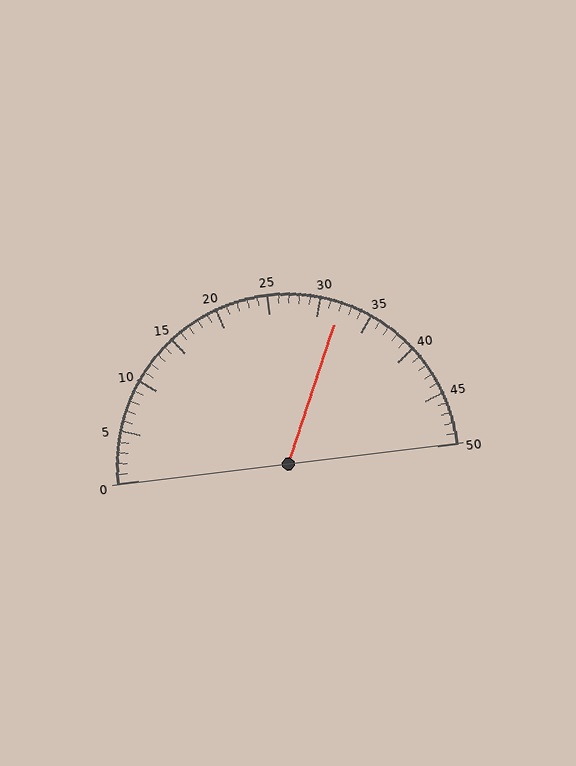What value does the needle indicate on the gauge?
The needle indicates approximately 32.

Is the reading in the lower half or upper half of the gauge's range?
The reading is in the upper half of the range (0 to 50).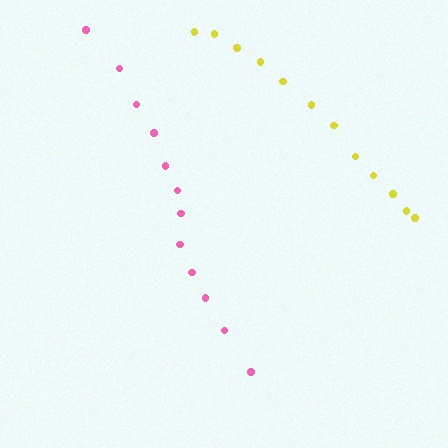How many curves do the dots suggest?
There are 2 distinct paths.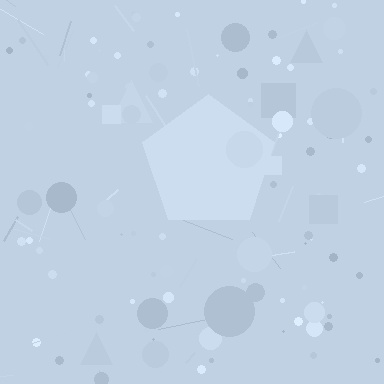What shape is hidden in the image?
A pentagon is hidden in the image.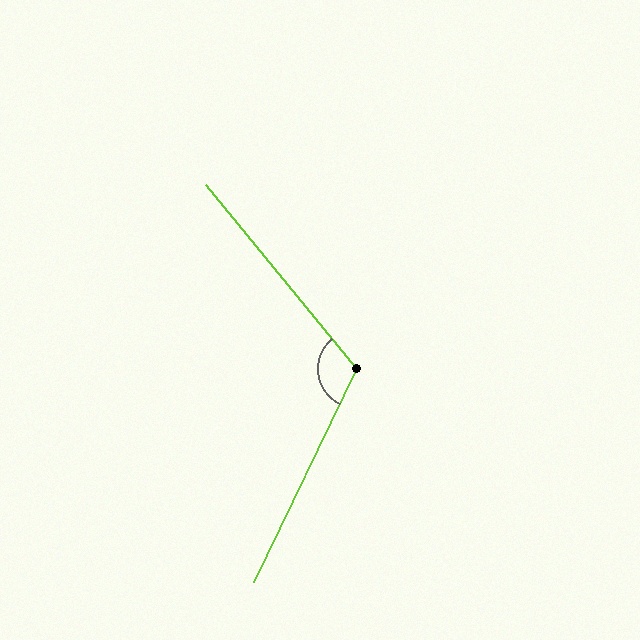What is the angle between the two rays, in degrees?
Approximately 115 degrees.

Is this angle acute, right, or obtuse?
It is obtuse.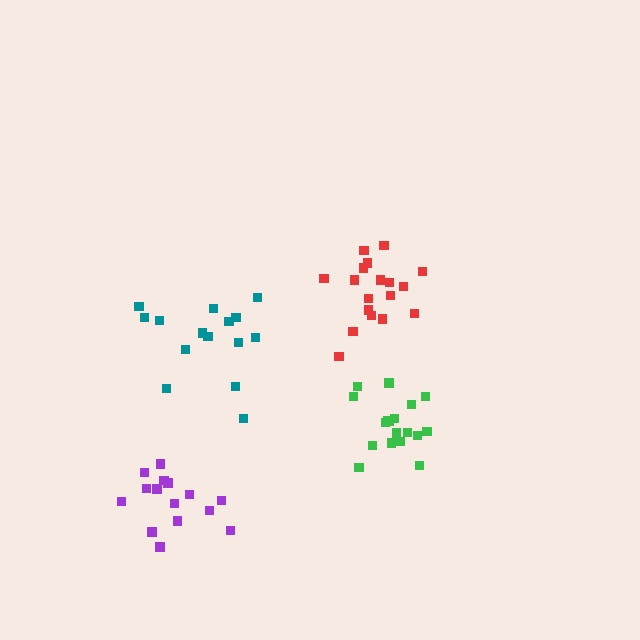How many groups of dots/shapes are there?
There are 4 groups.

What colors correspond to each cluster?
The clusters are colored: teal, green, purple, red.